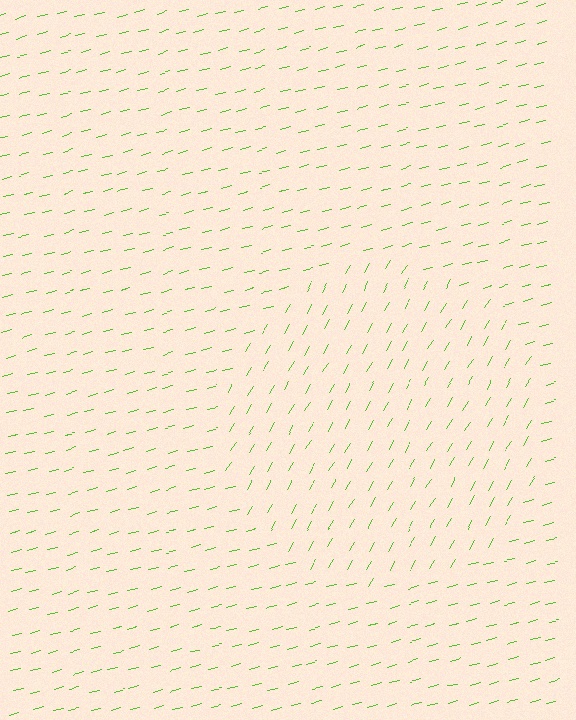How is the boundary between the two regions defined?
The boundary is defined purely by a change in line orientation (approximately 45 degrees difference). All lines are the same color and thickness.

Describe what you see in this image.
The image is filled with small lime line segments. A circle region in the image has lines oriented differently from the surrounding lines, creating a visible texture boundary.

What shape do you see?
I see a circle.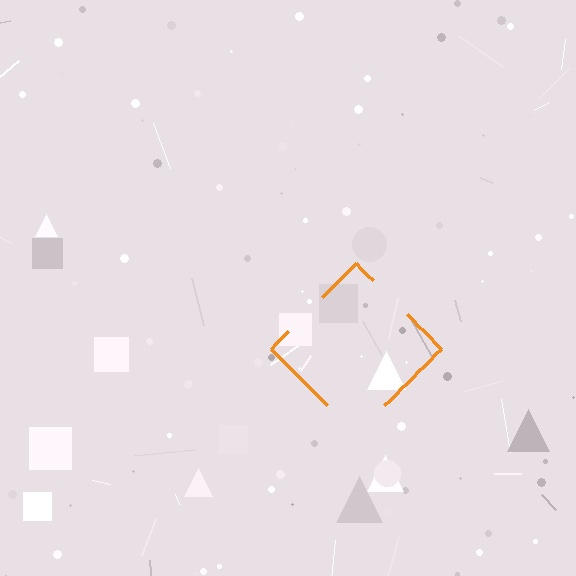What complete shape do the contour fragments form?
The contour fragments form a diamond.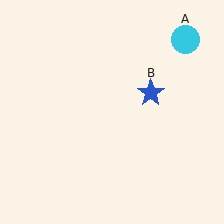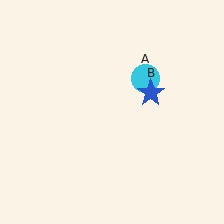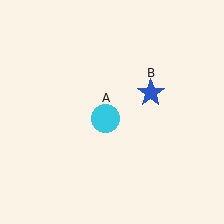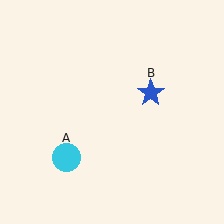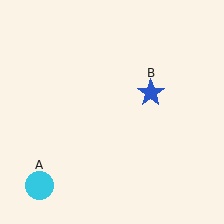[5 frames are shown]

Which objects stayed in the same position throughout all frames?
Blue star (object B) remained stationary.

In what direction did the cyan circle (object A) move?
The cyan circle (object A) moved down and to the left.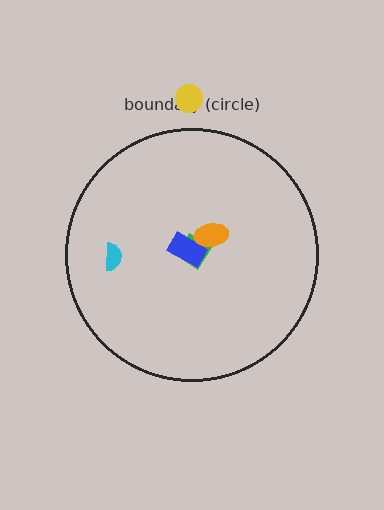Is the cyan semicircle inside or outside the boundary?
Inside.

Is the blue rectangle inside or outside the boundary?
Inside.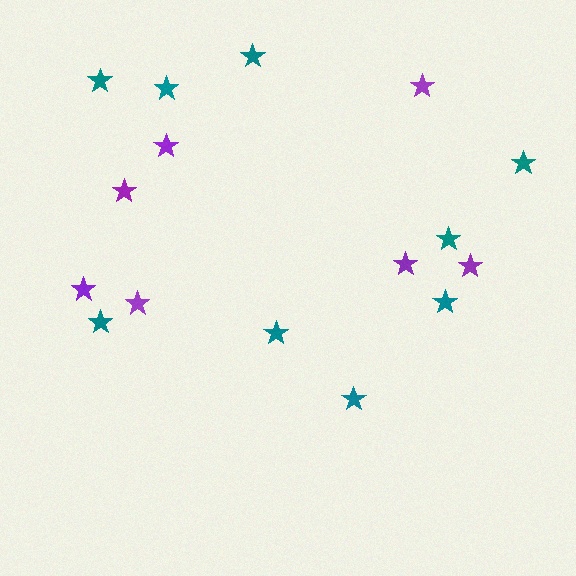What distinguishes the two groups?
There are 2 groups: one group of teal stars (9) and one group of purple stars (7).